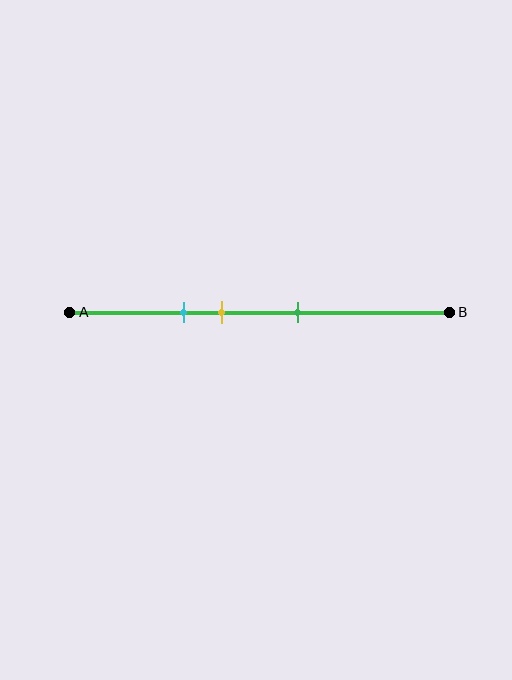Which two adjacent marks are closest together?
The cyan and yellow marks are the closest adjacent pair.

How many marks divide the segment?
There are 3 marks dividing the segment.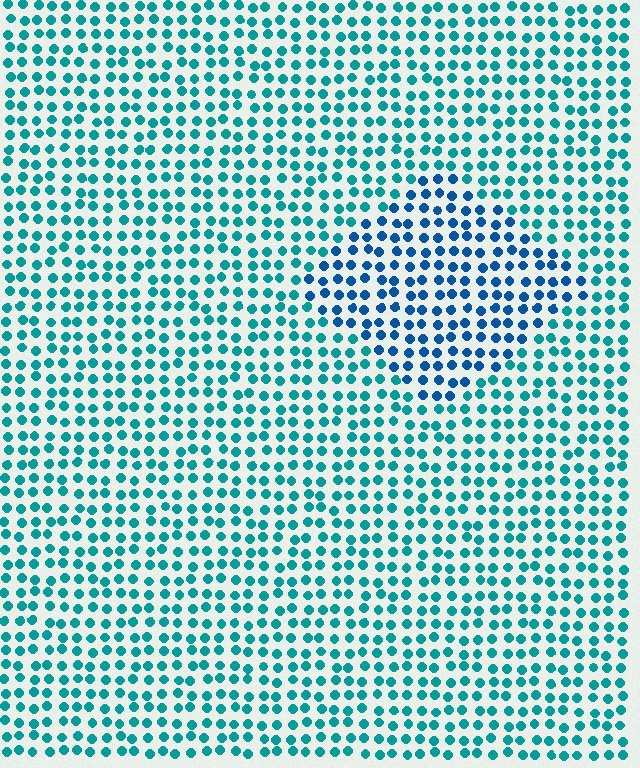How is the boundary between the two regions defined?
The boundary is defined purely by a slight shift in hue (about 31 degrees). Spacing, size, and orientation are identical on both sides.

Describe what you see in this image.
The image is filled with small teal elements in a uniform arrangement. A diamond-shaped region is visible where the elements are tinted to a slightly different hue, forming a subtle color boundary.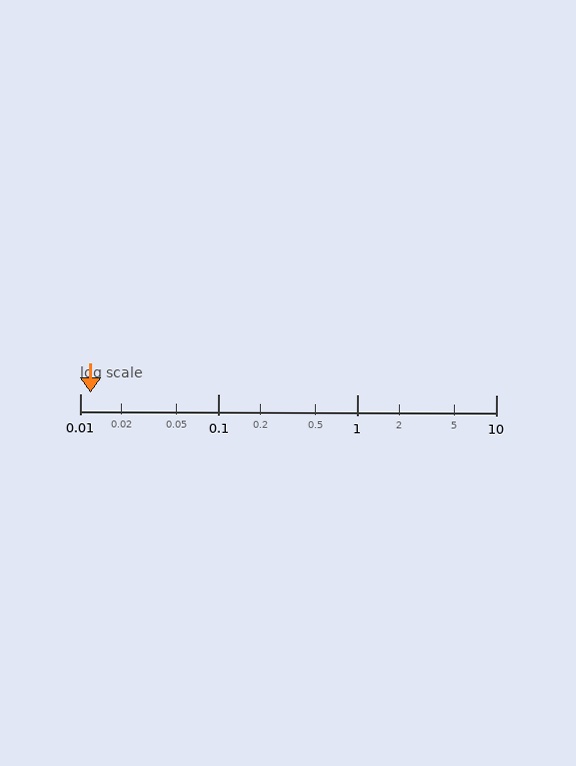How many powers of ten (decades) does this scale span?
The scale spans 3 decades, from 0.01 to 10.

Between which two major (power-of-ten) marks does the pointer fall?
The pointer is between 0.01 and 0.1.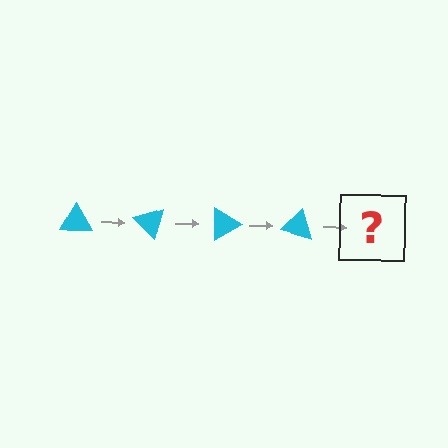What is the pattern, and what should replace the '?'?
The pattern is that the triangle rotates 45 degrees each step. The '?' should be a cyan triangle rotated 180 degrees.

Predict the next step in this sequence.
The next step is a cyan triangle rotated 180 degrees.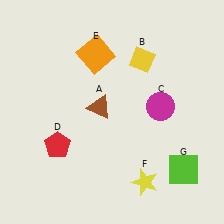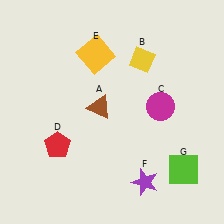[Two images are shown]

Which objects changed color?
E changed from orange to yellow. F changed from yellow to purple.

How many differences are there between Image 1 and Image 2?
There are 2 differences between the two images.